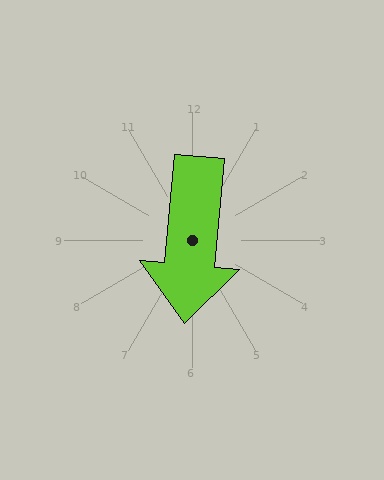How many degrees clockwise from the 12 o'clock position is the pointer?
Approximately 185 degrees.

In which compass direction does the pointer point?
South.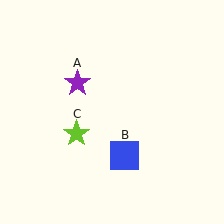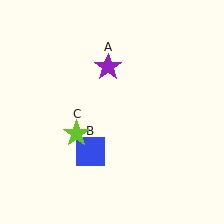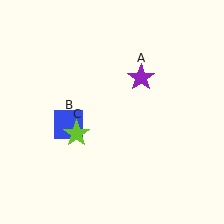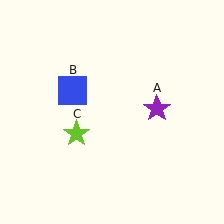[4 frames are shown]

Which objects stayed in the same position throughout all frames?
Lime star (object C) remained stationary.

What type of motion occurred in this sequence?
The purple star (object A), blue square (object B) rotated clockwise around the center of the scene.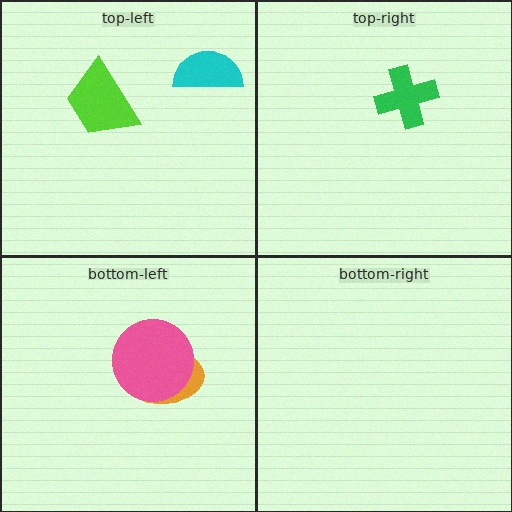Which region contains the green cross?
The top-right region.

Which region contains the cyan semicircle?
The top-left region.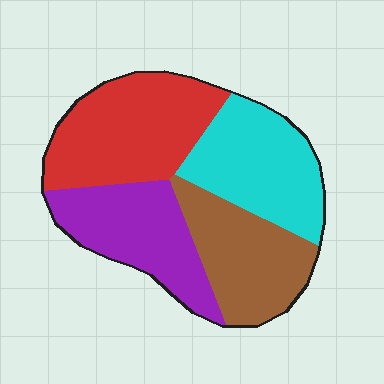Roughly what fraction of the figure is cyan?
Cyan takes up less than a quarter of the figure.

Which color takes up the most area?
Red, at roughly 30%.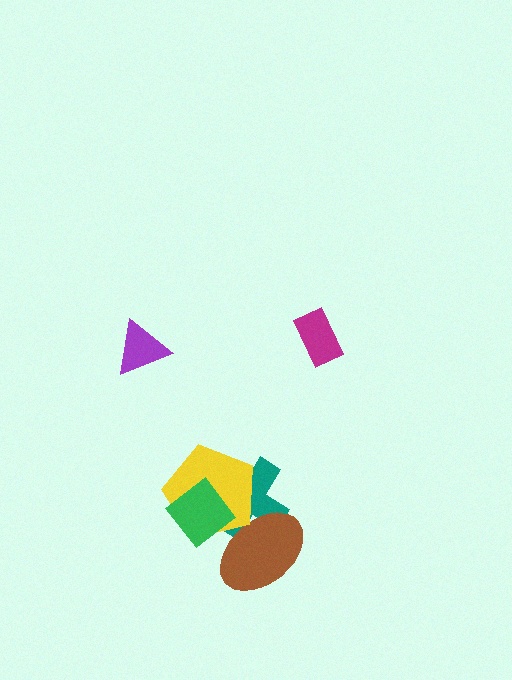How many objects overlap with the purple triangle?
0 objects overlap with the purple triangle.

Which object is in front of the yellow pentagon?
The green diamond is in front of the yellow pentagon.